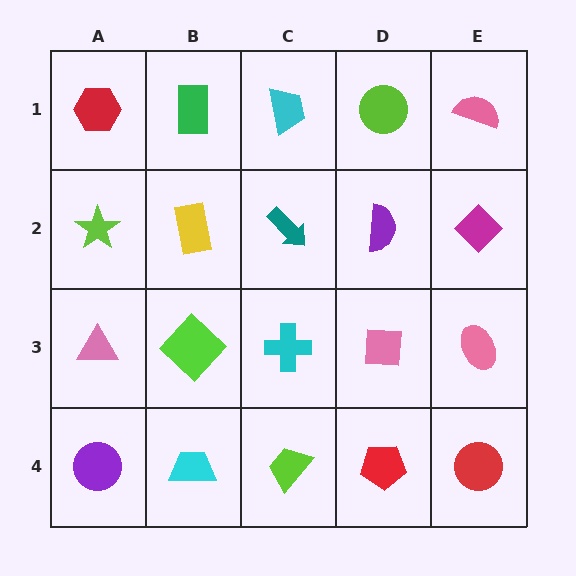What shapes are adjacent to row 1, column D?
A purple semicircle (row 2, column D), a cyan trapezoid (row 1, column C), a pink semicircle (row 1, column E).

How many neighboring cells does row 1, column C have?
3.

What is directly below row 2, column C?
A cyan cross.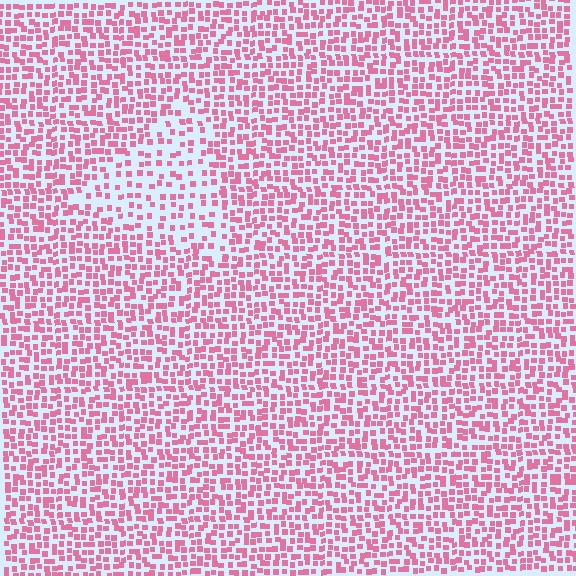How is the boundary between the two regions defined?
The boundary is defined by a change in element density (approximately 1.9x ratio). All elements are the same color, size, and shape.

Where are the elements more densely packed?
The elements are more densely packed outside the triangle boundary.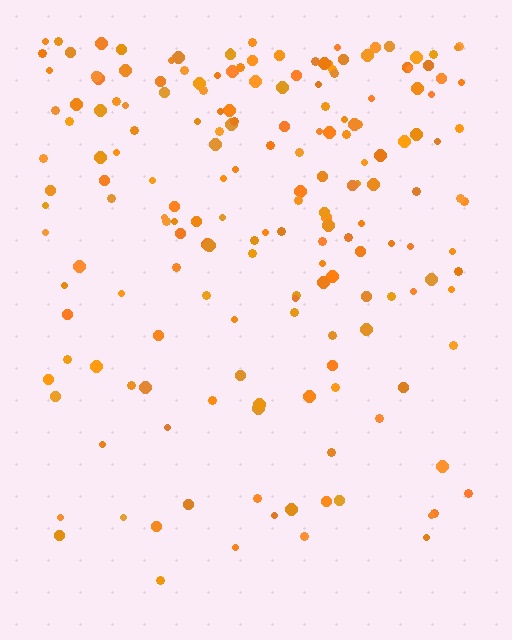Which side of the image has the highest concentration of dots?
The top.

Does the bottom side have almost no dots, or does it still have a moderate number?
Still a moderate number, just noticeably fewer than the top.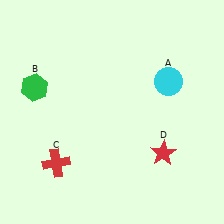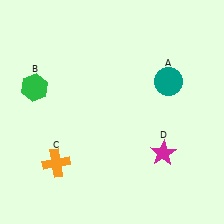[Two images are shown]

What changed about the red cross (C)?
In Image 1, C is red. In Image 2, it changed to orange.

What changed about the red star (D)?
In Image 1, D is red. In Image 2, it changed to magenta.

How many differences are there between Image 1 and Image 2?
There are 3 differences between the two images.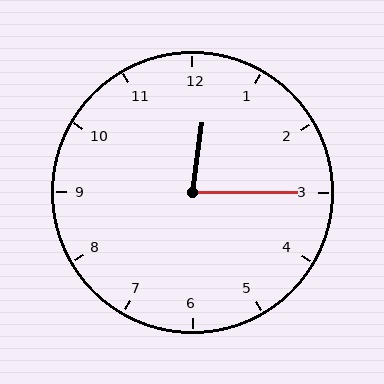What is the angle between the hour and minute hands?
Approximately 82 degrees.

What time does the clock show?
12:15.